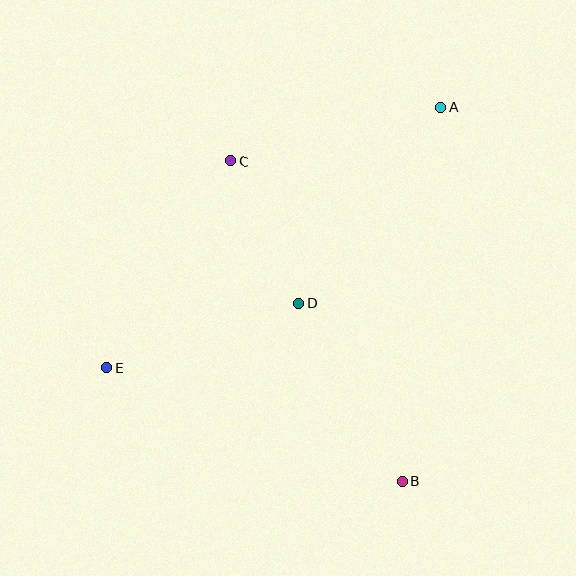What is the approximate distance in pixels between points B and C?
The distance between B and C is approximately 363 pixels.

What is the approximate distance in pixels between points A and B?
The distance between A and B is approximately 377 pixels.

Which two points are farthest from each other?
Points A and E are farthest from each other.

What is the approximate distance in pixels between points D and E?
The distance between D and E is approximately 202 pixels.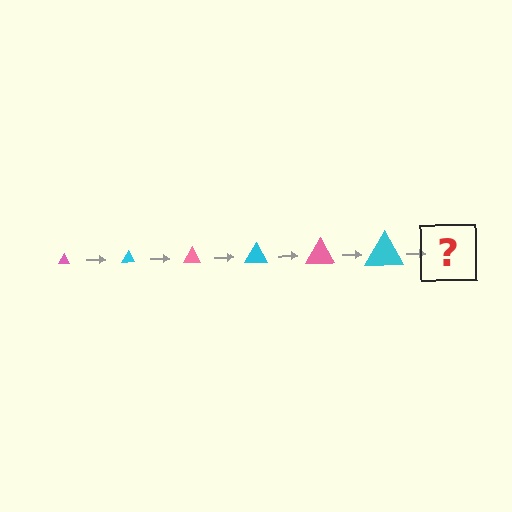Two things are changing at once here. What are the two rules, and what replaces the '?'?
The two rules are that the triangle grows larger each step and the color cycles through pink and cyan. The '?' should be a pink triangle, larger than the previous one.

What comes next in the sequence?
The next element should be a pink triangle, larger than the previous one.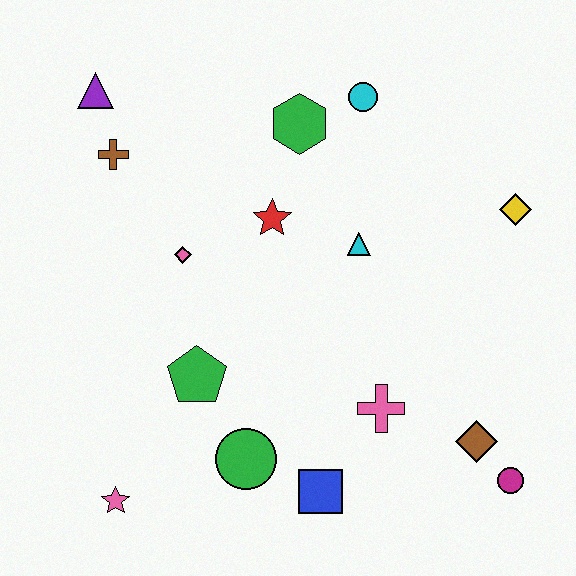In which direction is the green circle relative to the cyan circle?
The green circle is below the cyan circle.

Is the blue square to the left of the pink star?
No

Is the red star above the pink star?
Yes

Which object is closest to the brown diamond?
The magenta circle is closest to the brown diamond.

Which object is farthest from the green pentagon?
The yellow diamond is farthest from the green pentagon.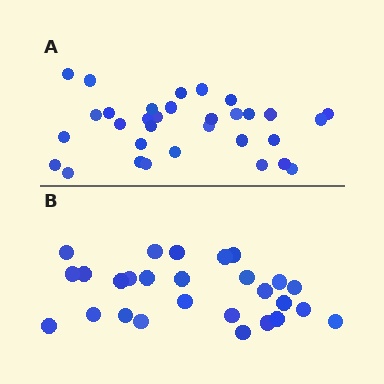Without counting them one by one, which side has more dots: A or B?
Region A (the top region) has more dots.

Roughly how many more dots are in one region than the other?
Region A has about 5 more dots than region B.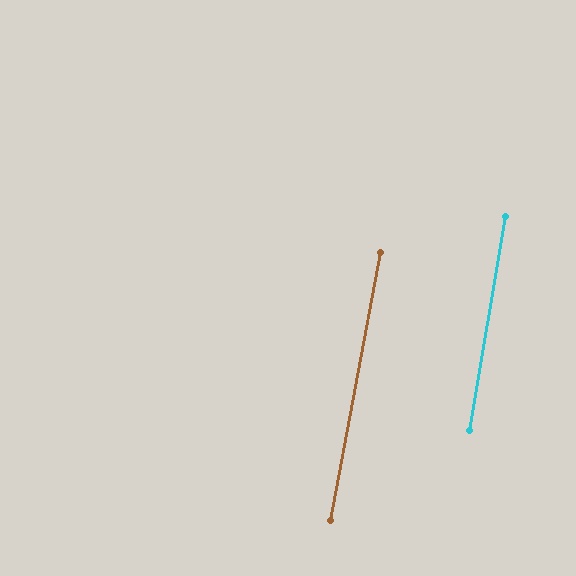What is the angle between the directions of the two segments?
Approximately 1 degree.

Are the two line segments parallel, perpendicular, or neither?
Parallel — their directions differ by only 0.9°.